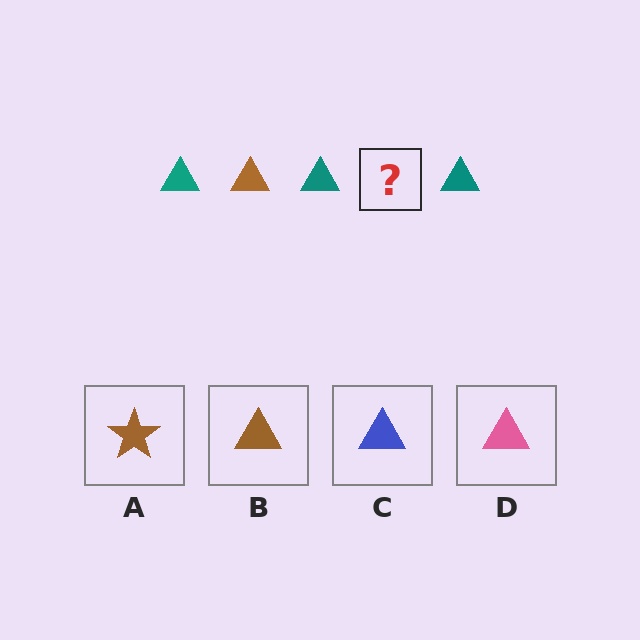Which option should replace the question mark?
Option B.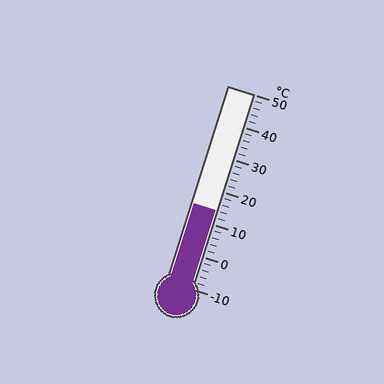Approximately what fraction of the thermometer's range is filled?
The thermometer is filled to approximately 40% of its range.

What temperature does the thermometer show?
The thermometer shows approximately 14°C.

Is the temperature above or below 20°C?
The temperature is below 20°C.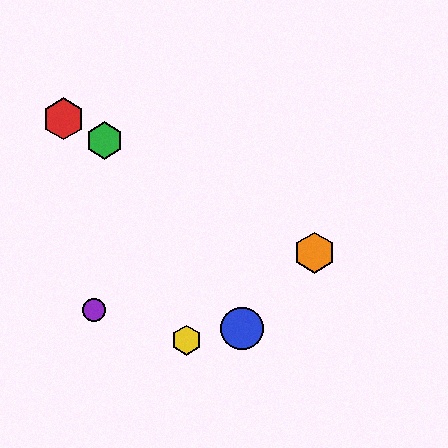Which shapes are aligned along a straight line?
The red hexagon, the green hexagon, the orange hexagon are aligned along a straight line.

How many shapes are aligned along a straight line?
3 shapes (the red hexagon, the green hexagon, the orange hexagon) are aligned along a straight line.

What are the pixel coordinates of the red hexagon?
The red hexagon is at (63, 119).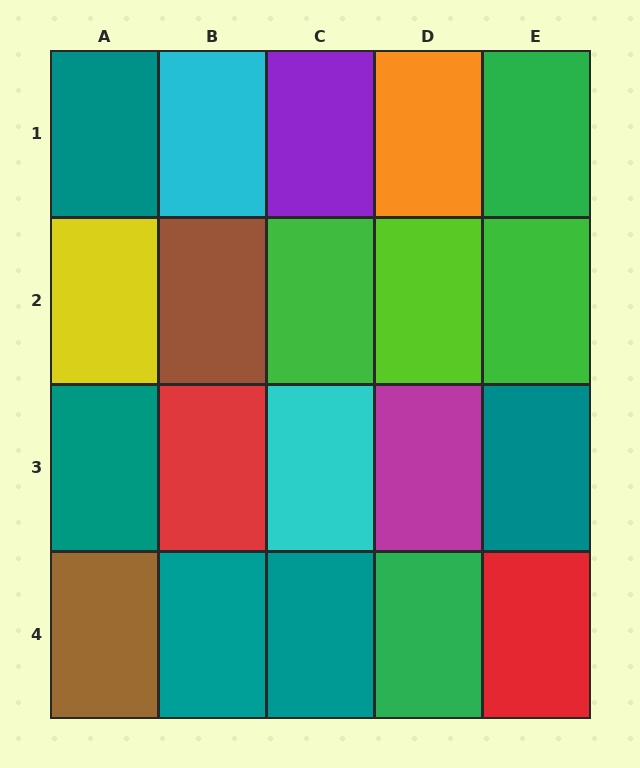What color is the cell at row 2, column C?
Green.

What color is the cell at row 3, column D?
Magenta.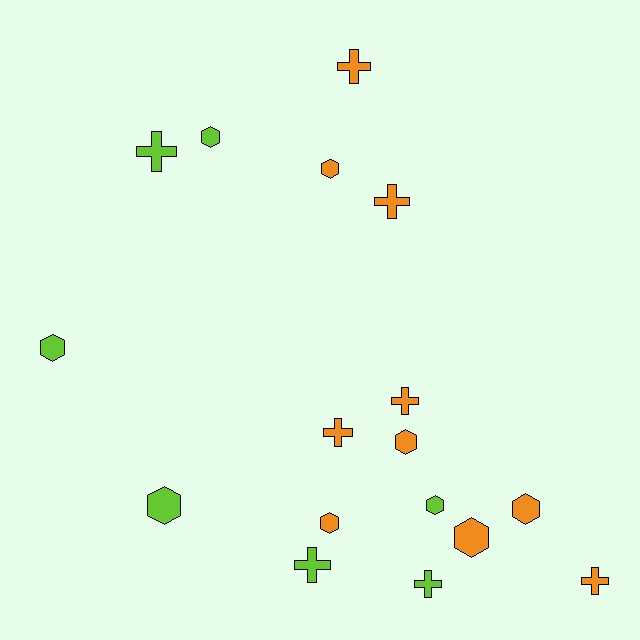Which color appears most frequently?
Orange, with 10 objects.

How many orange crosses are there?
There are 5 orange crosses.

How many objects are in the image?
There are 17 objects.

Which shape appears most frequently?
Hexagon, with 9 objects.